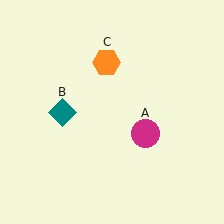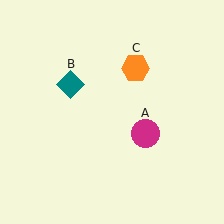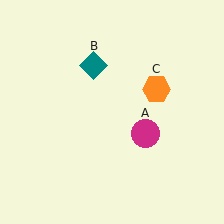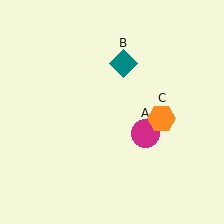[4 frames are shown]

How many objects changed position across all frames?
2 objects changed position: teal diamond (object B), orange hexagon (object C).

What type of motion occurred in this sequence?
The teal diamond (object B), orange hexagon (object C) rotated clockwise around the center of the scene.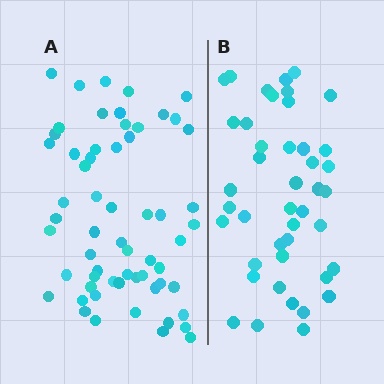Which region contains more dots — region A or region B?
Region A (the left region) has more dots.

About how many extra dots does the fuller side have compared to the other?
Region A has approximately 15 more dots than region B.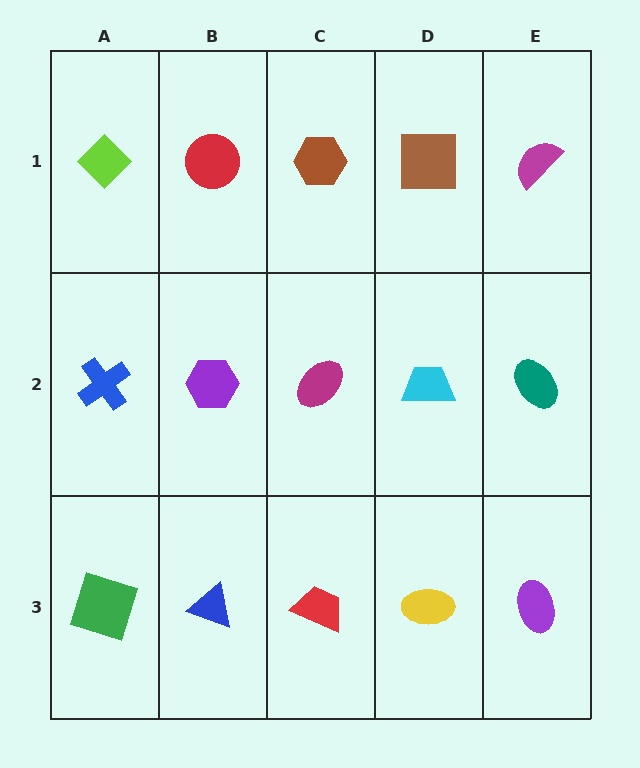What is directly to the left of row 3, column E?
A yellow ellipse.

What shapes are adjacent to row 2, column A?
A lime diamond (row 1, column A), a green square (row 3, column A), a purple hexagon (row 2, column B).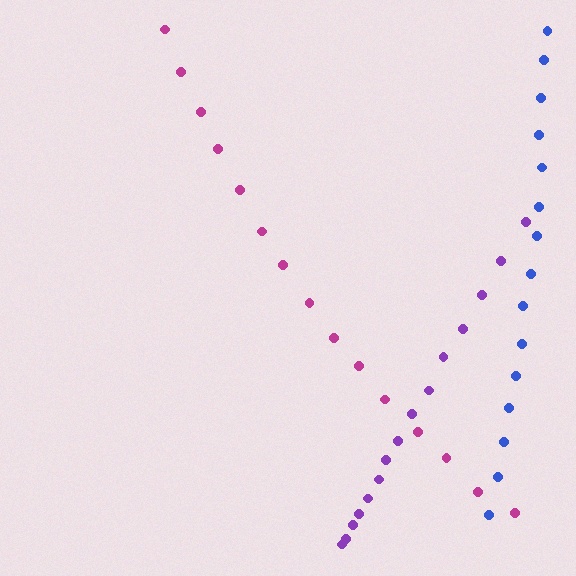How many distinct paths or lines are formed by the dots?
There are 3 distinct paths.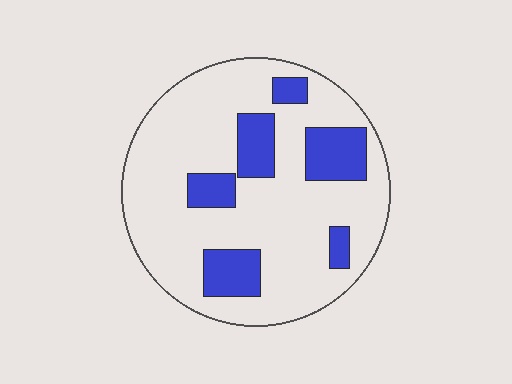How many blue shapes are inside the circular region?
6.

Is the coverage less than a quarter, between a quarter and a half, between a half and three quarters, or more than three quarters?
Less than a quarter.